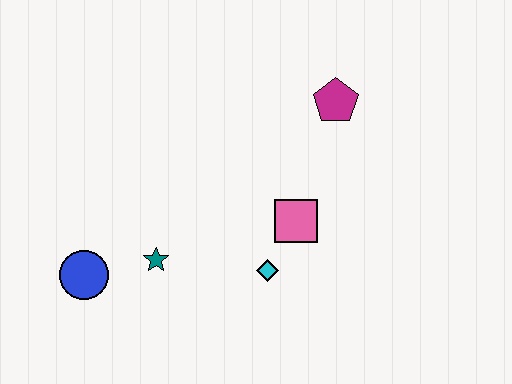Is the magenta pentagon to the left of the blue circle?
No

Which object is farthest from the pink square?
The blue circle is farthest from the pink square.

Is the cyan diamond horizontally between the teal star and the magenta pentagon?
Yes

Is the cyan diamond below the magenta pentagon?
Yes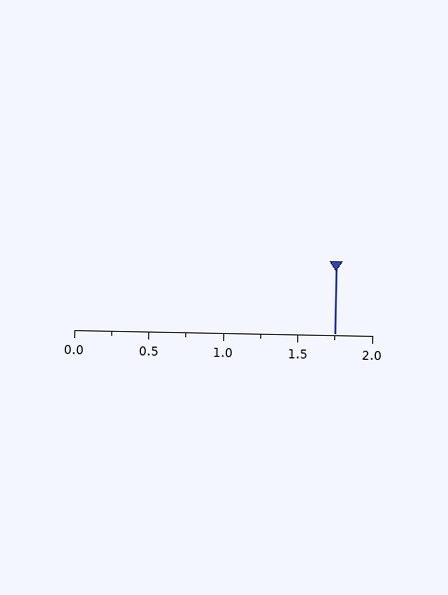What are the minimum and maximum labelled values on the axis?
The axis runs from 0.0 to 2.0.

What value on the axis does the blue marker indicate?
The marker indicates approximately 1.75.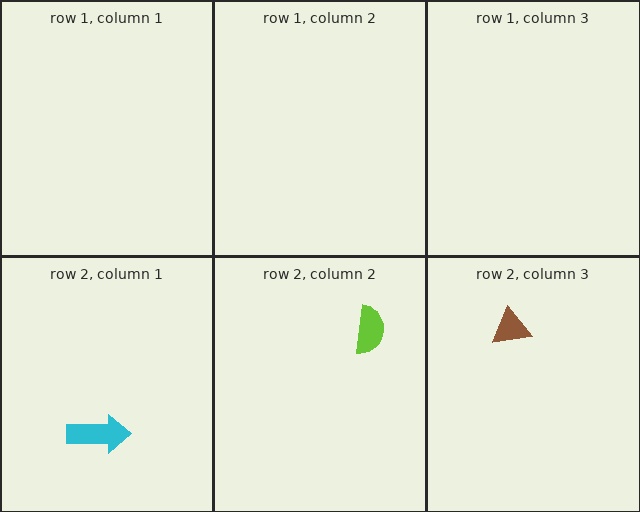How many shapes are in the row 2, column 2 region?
1.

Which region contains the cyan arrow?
The row 2, column 1 region.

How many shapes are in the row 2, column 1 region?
1.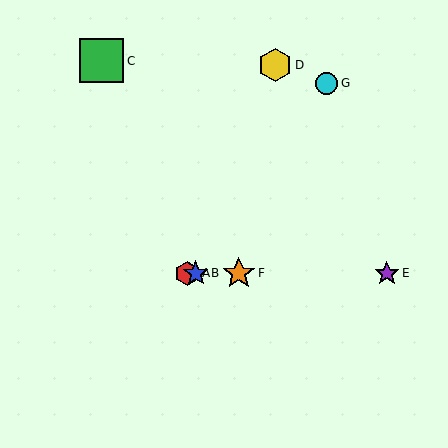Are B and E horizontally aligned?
Yes, both are at y≈273.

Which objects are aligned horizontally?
Objects A, B, E, F are aligned horizontally.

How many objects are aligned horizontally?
4 objects (A, B, E, F) are aligned horizontally.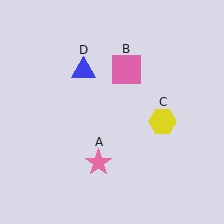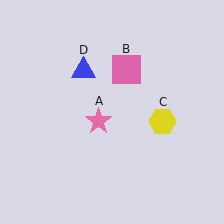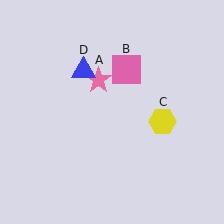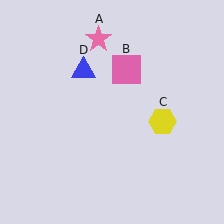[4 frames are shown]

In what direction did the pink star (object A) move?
The pink star (object A) moved up.